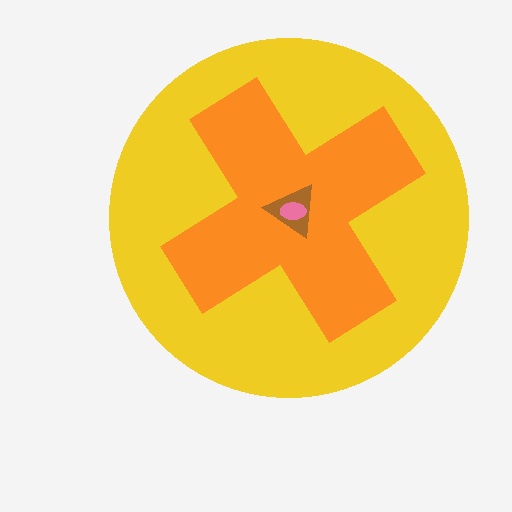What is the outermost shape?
The yellow circle.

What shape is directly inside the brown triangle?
The pink ellipse.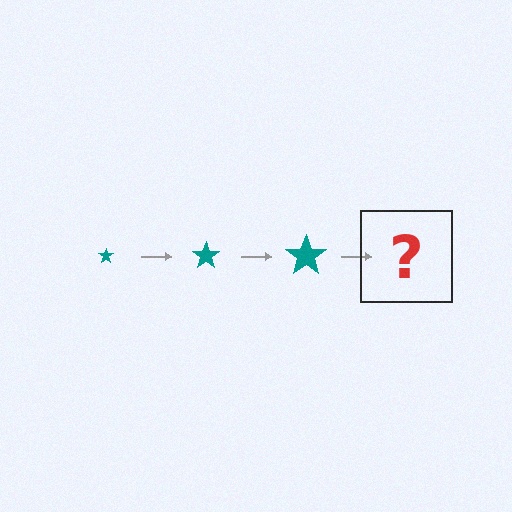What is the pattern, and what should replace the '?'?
The pattern is that the star gets progressively larger each step. The '?' should be a teal star, larger than the previous one.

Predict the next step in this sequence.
The next step is a teal star, larger than the previous one.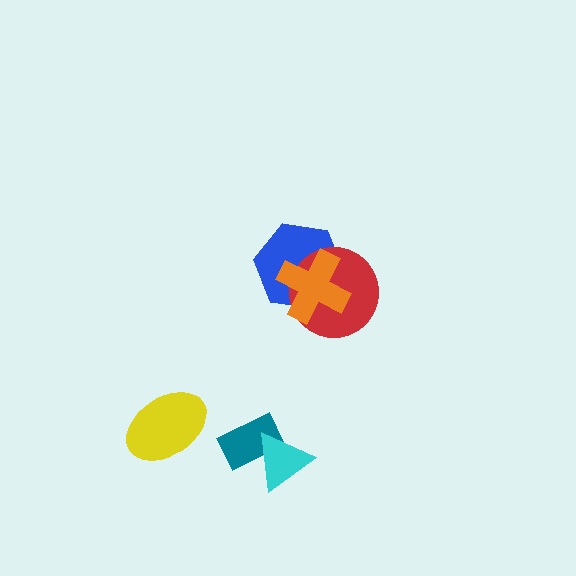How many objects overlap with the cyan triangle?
1 object overlaps with the cyan triangle.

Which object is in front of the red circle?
The orange cross is in front of the red circle.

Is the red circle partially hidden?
Yes, it is partially covered by another shape.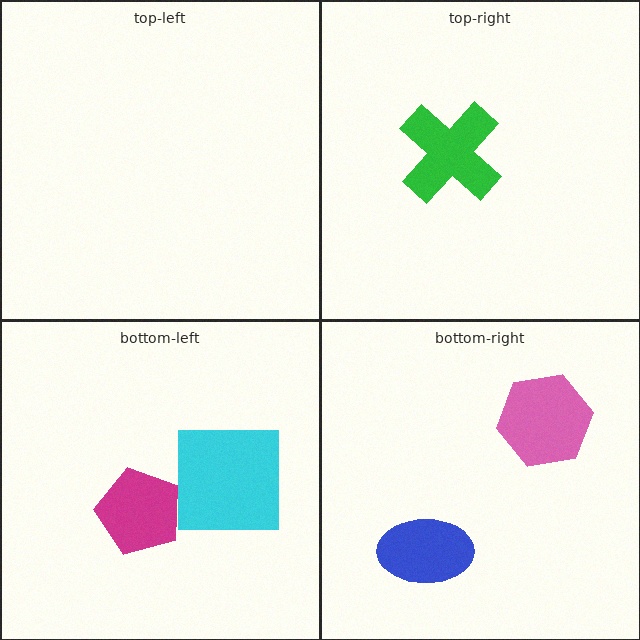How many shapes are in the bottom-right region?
2.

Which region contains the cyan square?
The bottom-left region.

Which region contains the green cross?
The top-right region.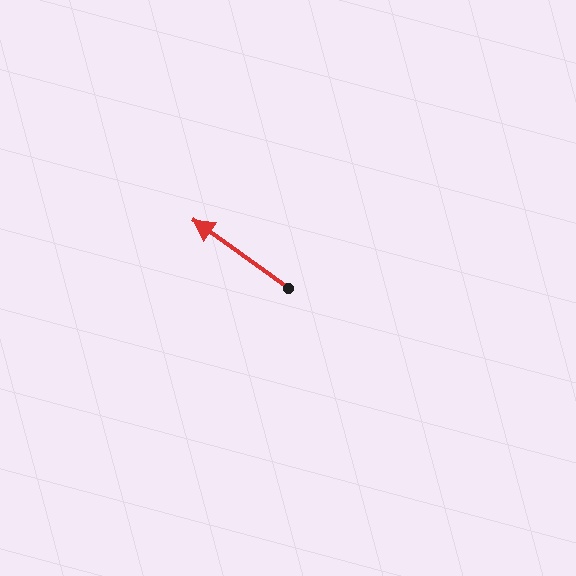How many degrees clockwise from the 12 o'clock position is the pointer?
Approximately 306 degrees.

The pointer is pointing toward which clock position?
Roughly 10 o'clock.